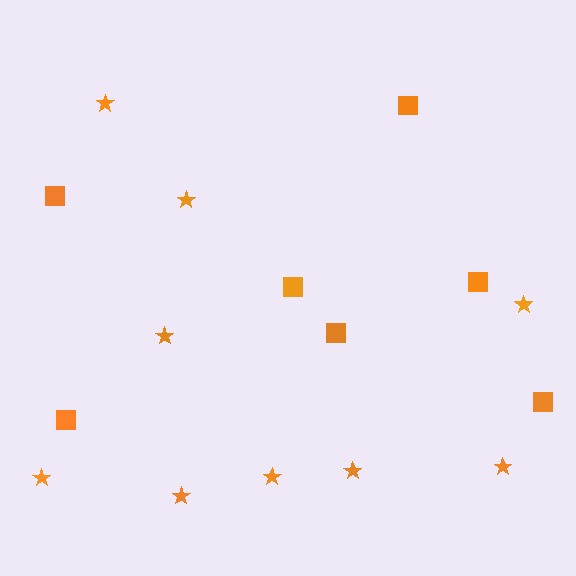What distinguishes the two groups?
There are 2 groups: one group of squares (7) and one group of stars (9).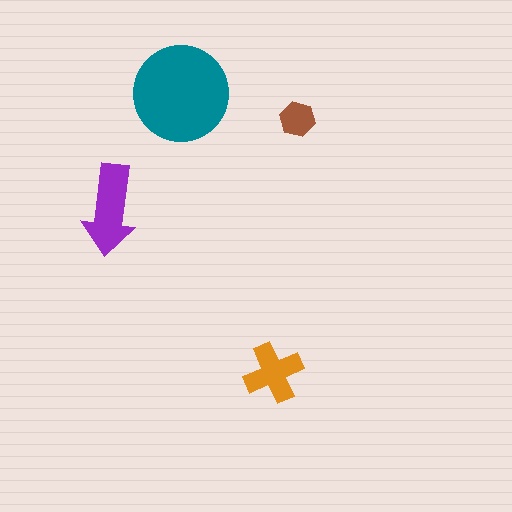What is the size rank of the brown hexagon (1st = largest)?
4th.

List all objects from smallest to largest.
The brown hexagon, the orange cross, the purple arrow, the teal circle.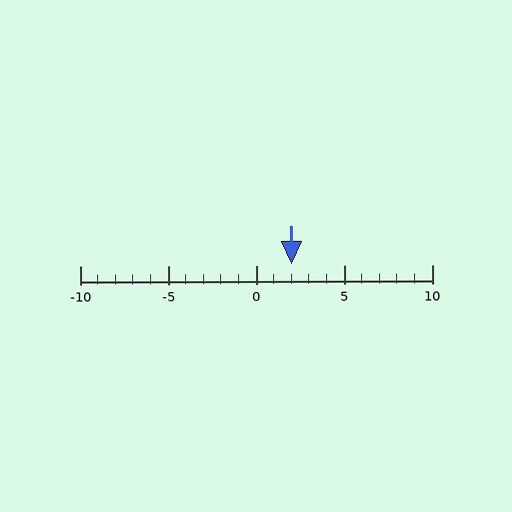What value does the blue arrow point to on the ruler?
The blue arrow points to approximately 2.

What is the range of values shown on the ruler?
The ruler shows values from -10 to 10.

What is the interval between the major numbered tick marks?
The major tick marks are spaced 5 units apart.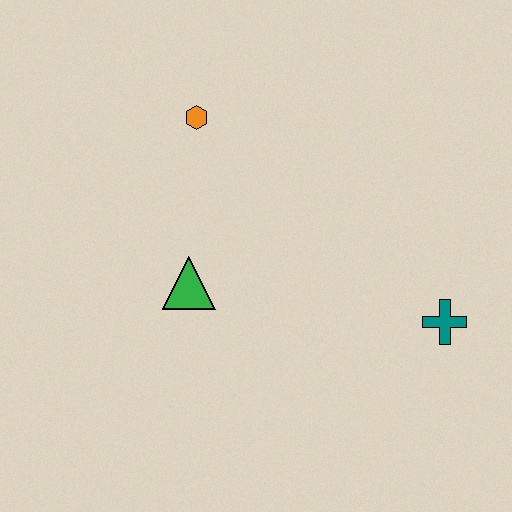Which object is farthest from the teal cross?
The orange hexagon is farthest from the teal cross.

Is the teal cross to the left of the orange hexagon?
No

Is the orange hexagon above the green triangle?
Yes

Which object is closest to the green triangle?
The orange hexagon is closest to the green triangle.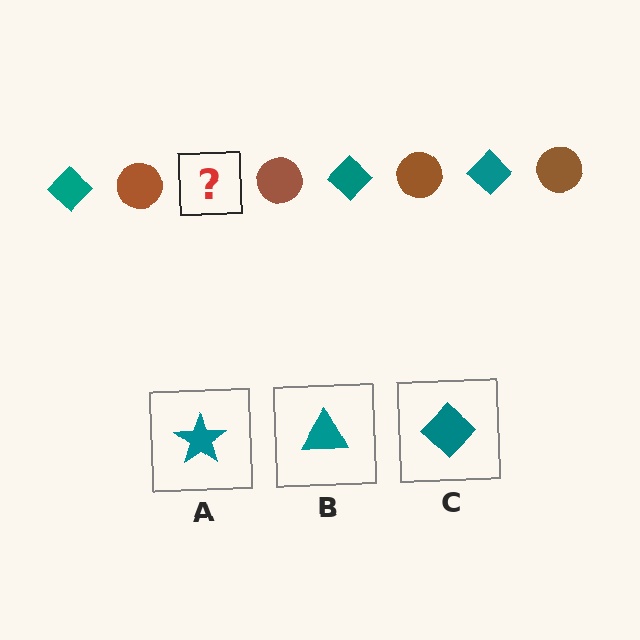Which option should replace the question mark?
Option C.